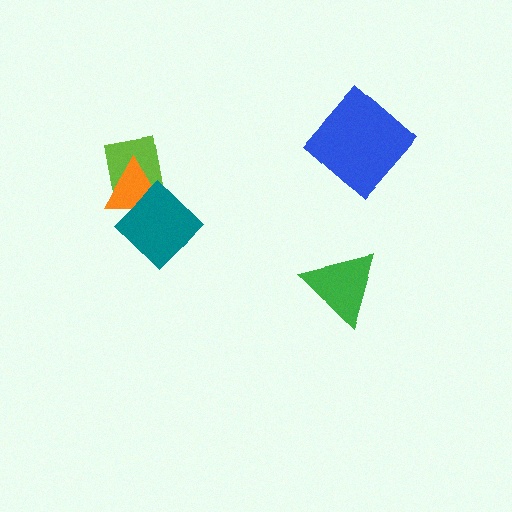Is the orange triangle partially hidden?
Yes, it is partially covered by another shape.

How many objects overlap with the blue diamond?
0 objects overlap with the blue diamond.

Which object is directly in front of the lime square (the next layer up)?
The orange triangle is directly in front of the lime square.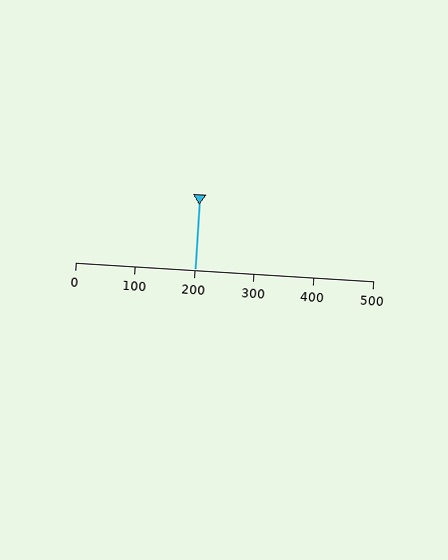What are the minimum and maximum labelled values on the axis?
The axis runs from 0 to 500.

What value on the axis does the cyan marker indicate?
The marker indicates approximately 200.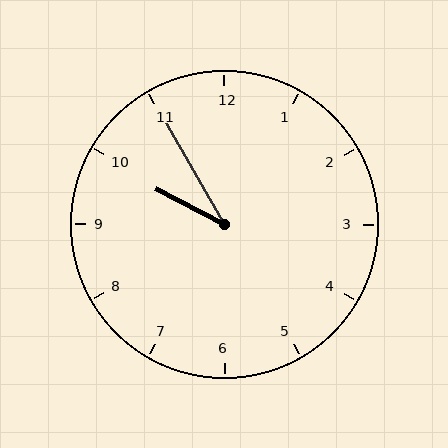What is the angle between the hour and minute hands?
Approximately 32 degrees.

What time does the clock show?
9:55.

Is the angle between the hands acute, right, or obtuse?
It is acute.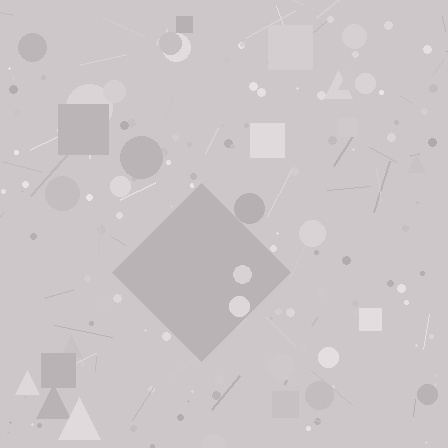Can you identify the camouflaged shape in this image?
The camouflaged shape is a diamond.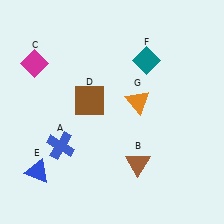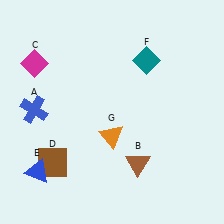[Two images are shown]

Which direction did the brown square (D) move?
The brown square (D) moved down.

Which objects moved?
The objects that moved are: the blue cross (A), the brown square (D), the orange triangle (G).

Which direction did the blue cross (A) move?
The blue cross (A) moved up.